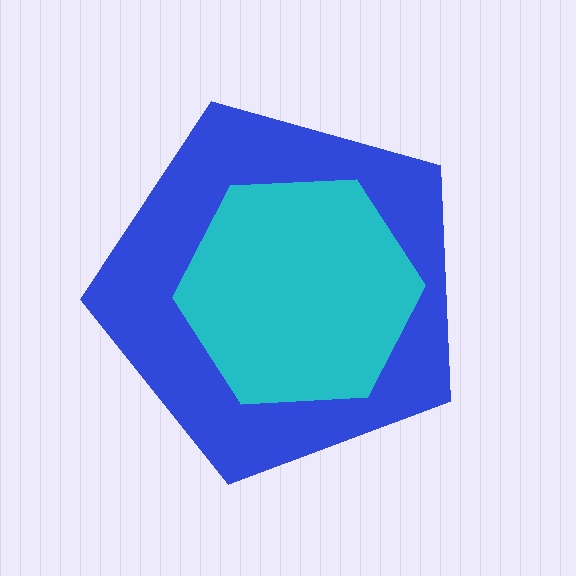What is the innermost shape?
The cyan hexagon.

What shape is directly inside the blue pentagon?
The cyan hexagon.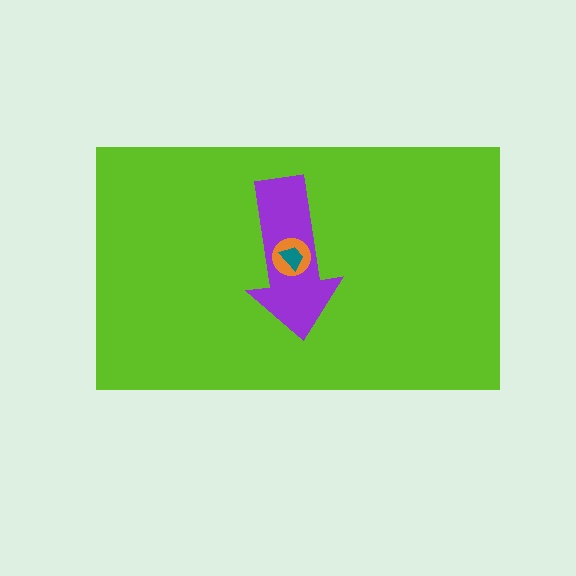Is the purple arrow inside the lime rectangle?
Yes.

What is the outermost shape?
The lime rectangle.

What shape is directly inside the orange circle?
The teal trapezoid.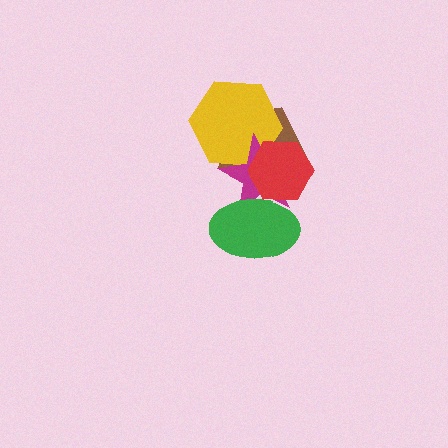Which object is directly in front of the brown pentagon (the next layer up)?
The yellow hexagon is directly in front of the brown pentagon.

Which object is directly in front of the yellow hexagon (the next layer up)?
The magenta star is directly in front of the yellow hexagon.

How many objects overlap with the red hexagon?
4 objects overlap with the red hexagon.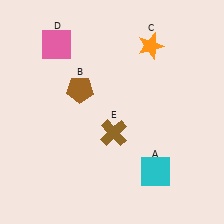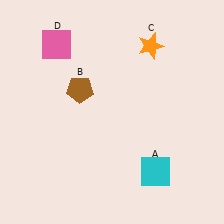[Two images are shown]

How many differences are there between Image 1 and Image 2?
There is 1 difference between the two images.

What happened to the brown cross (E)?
The brown cross (E) was removed in Image 2. It was in the bottom-right area of Image 1.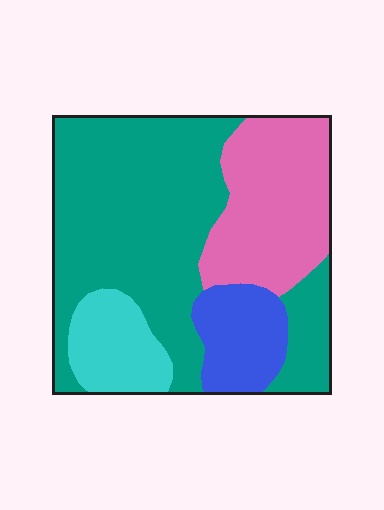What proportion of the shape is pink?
Pink takes up less than a quarter of the shape.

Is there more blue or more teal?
Teal.